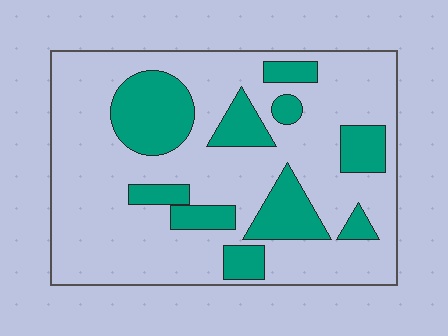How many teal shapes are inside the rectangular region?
10.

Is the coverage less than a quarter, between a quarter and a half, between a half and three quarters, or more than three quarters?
Between a quarter and a half.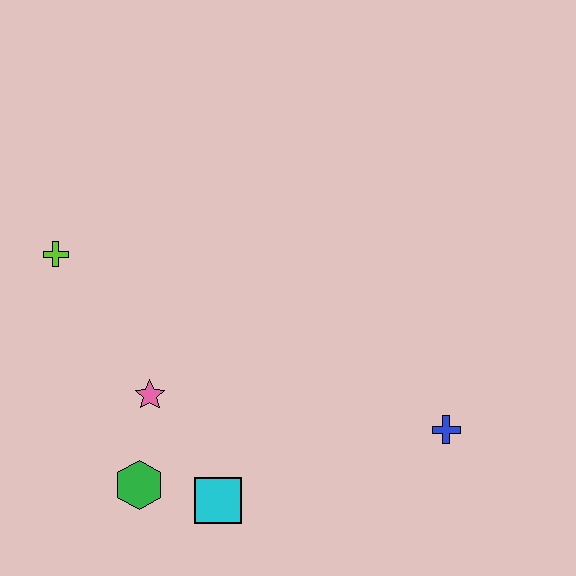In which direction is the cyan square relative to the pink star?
The cyan square is below the pink star.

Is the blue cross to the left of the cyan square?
No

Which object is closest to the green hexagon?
The cyan square is closest to the green hexagon.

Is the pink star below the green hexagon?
No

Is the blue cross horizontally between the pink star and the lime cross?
No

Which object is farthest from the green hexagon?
The blue cross is farthest from the green hexagon.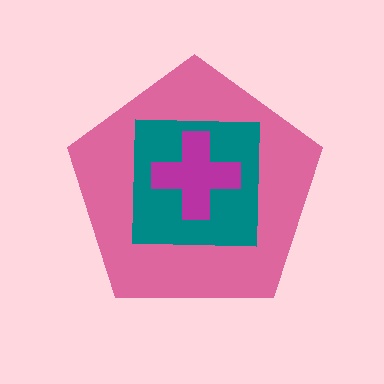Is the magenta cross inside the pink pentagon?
Yes.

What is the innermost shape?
The magenta cross.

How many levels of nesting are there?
3.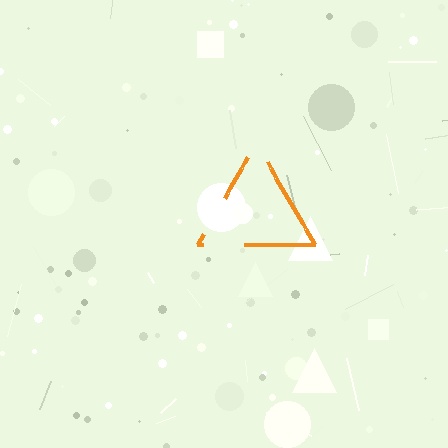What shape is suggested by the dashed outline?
The dashed outline suggests a triangle.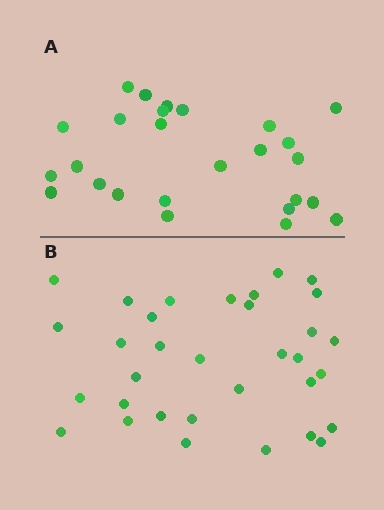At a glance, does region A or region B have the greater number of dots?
Region B (the bottom region) has more dots.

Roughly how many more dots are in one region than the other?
Region B has roughly 8 or so more dots than region A.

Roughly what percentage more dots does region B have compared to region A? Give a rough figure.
About 25% more.